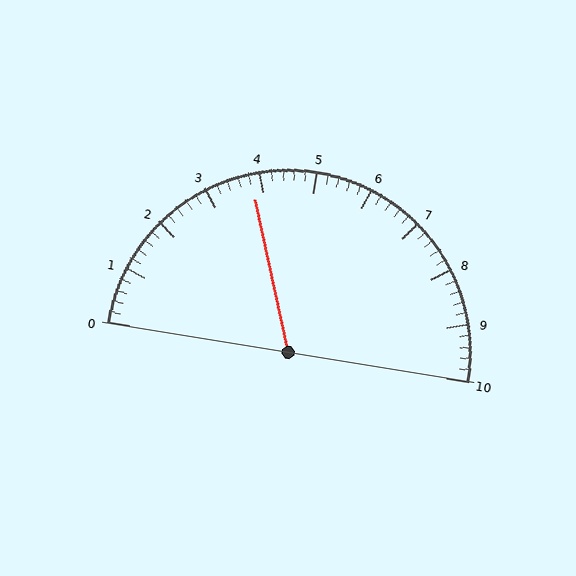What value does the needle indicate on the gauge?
The needle indicates approximately 3.8.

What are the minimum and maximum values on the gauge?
The gauge ranges from 0 to 10.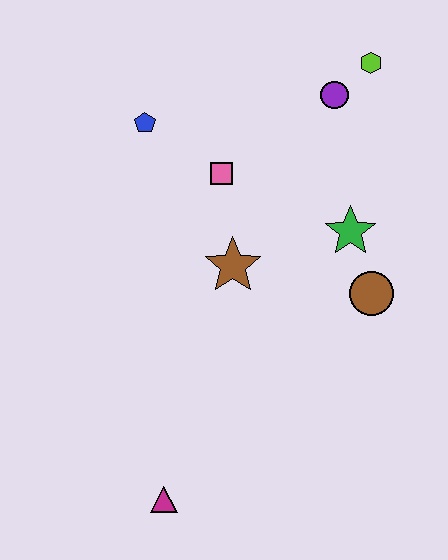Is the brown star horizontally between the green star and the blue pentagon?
Yes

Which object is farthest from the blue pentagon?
The magenta triangle is farthest from the blue pentagon.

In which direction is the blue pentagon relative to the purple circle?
The blue pentagon is to the left of the purple circle.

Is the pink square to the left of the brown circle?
Yes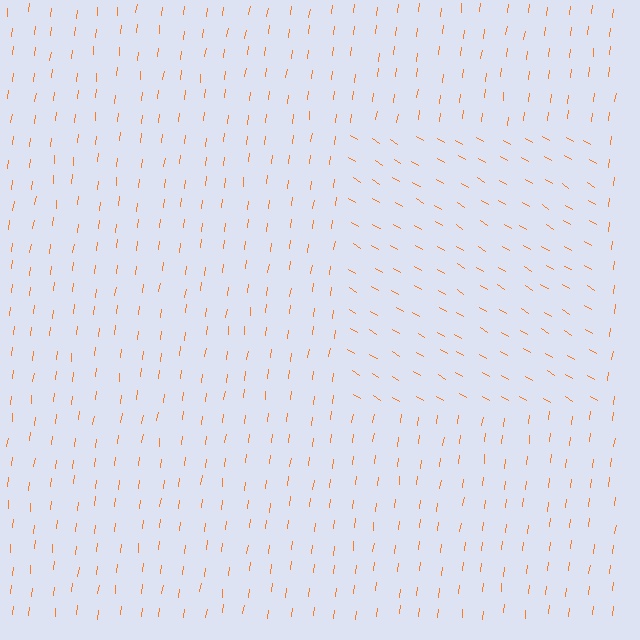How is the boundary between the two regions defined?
The boundary is defined purely by a change in line orientation (approximately 66 degrees difference). All lines are the same color and thickness.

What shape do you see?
I see a rectangle.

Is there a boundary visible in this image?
Yes, there is a texture boundary formed by a change in line orientation.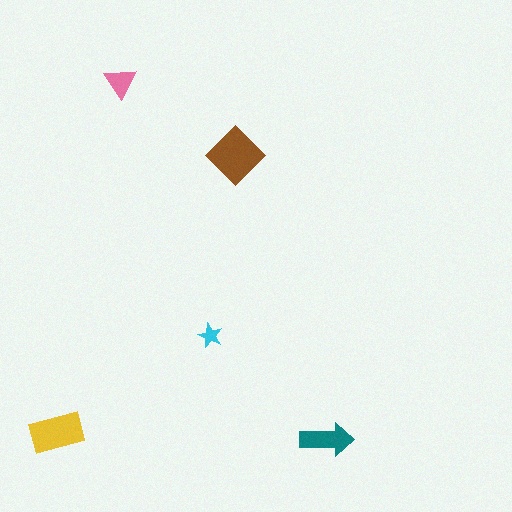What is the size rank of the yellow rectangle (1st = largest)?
2nd.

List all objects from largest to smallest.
The brown diamond, the yellow rectangle, the teal arrow, the pink triangle, the cyan star.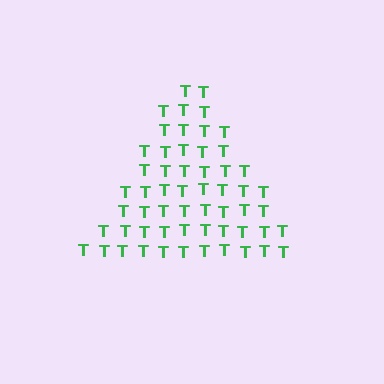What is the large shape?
The large shape is a triangle.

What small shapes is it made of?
It is made of small letter T's.